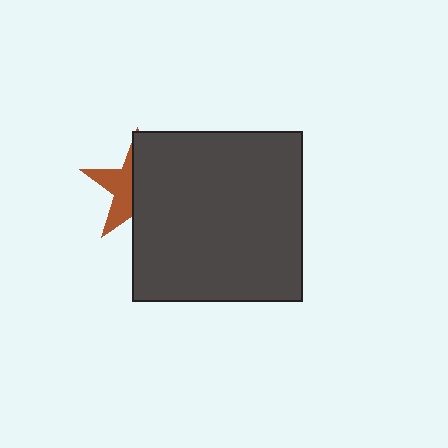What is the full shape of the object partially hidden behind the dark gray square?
The partially hidden object is a brown star.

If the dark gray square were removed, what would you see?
You would see the complete brown star.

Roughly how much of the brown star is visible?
A small part of it is visible (roughly 40%).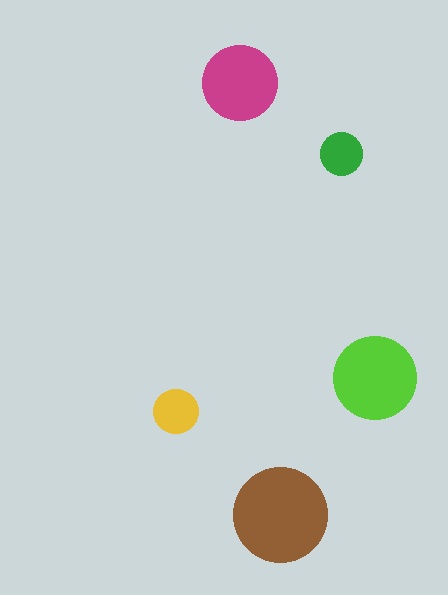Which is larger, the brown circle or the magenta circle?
The brown one.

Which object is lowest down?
The brown circle is bottommost.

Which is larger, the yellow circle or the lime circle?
The lime one.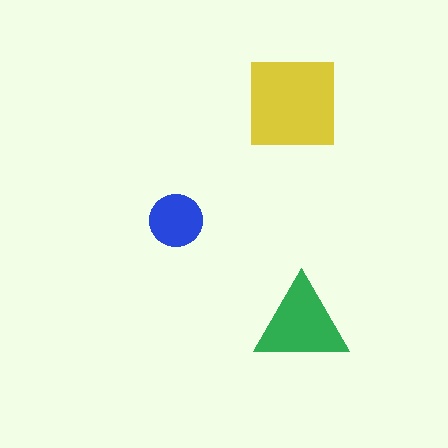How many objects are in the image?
There are 3 objects in the image.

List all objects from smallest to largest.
The blue circle, the green triangle, the yellow square.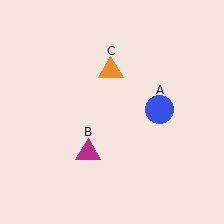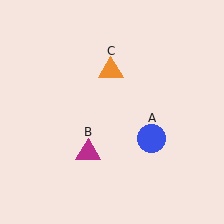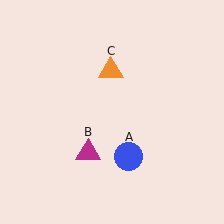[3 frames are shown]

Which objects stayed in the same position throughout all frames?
Magenta triangle (object B) and orange triangle (object C) remained stationary.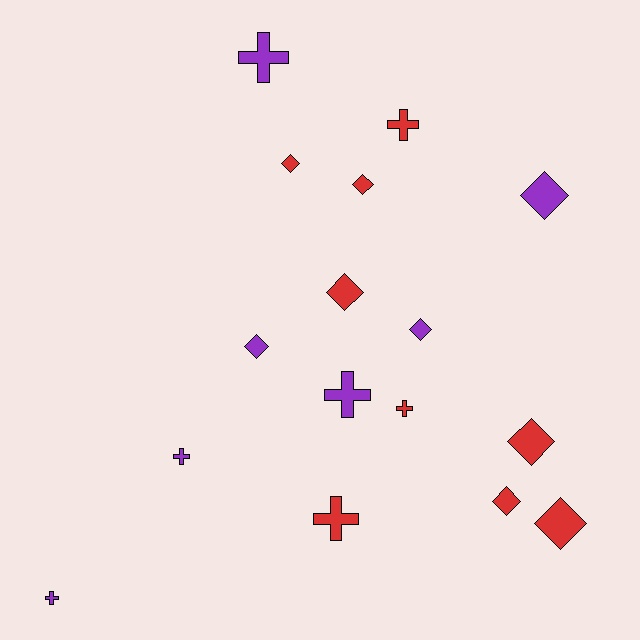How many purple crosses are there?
There are 4 purple crosses.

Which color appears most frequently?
Red, with 9 objects.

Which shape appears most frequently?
Diamond, with 9 objects.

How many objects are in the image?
There are 16 objects.